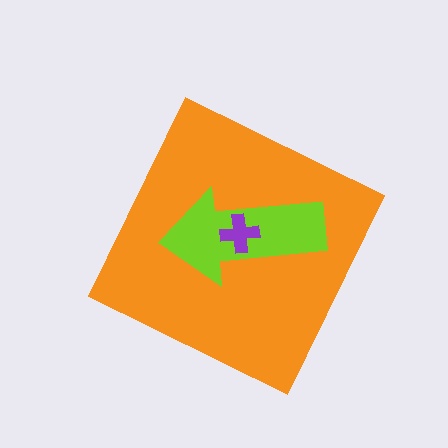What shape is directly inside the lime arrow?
The purple cross.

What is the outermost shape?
The orange diamond.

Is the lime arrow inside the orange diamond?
Yes.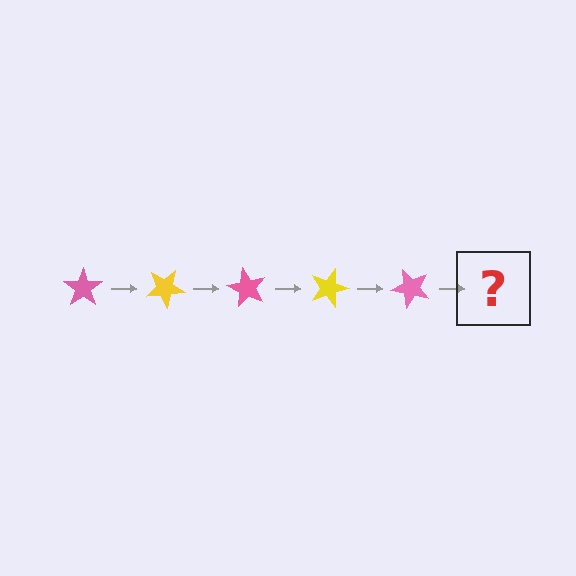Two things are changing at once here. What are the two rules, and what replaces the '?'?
The two rules are that it rotates 30 degrees each step and the color cycles through pink and yellow. The '?' should be a yellow star, rotated 150 degrees from the start.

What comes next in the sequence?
The next element should be a yellow star, rotated 150 degrees from the start.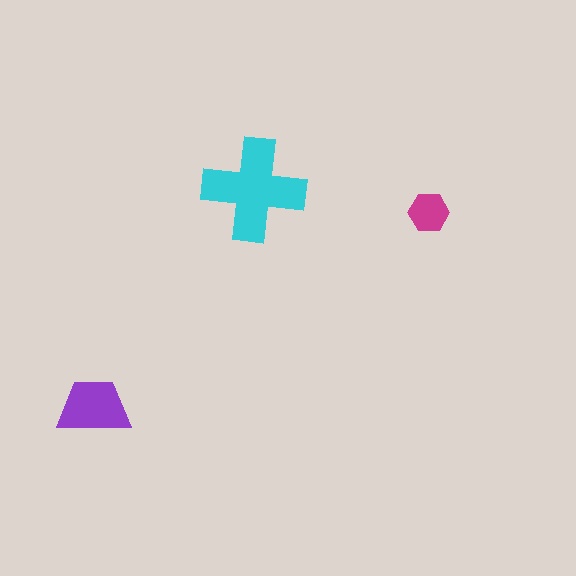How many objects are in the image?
There are 3 objects in the image.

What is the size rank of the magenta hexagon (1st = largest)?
3rd.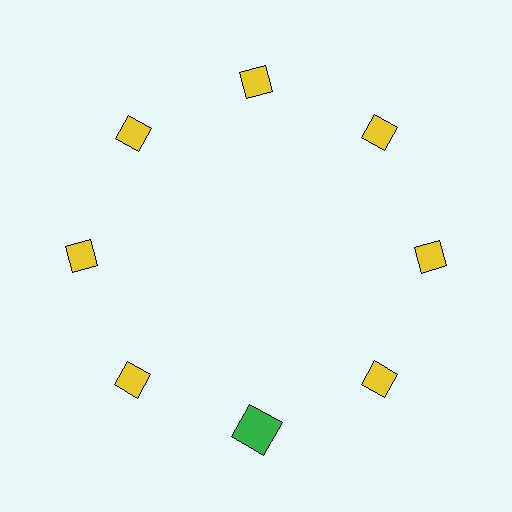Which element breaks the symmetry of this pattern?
The green square at roughly the 6 o'clock position breaks the symmetry. All other shapes are yellow diamonds.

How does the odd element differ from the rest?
It differs in both color (green instead of yellow) and shape (square instead of diamond).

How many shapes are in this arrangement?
There are 8 shapes arranged in a ring pattern.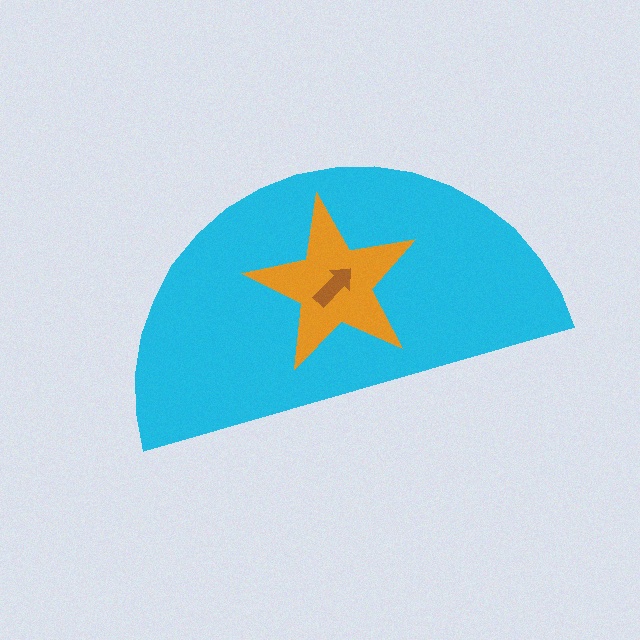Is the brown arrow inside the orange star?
Yes.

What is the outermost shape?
The cyan semicircle.